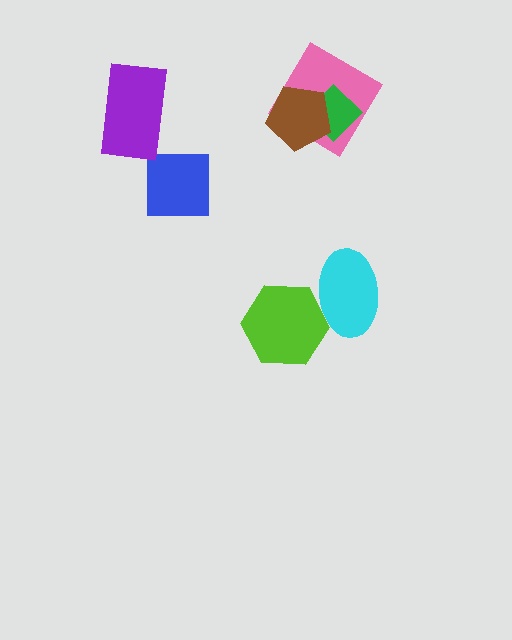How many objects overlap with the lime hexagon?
1 object overlaps with the lime hexagon.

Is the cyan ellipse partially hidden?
Yes, it is partially covered by another shape.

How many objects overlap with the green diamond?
2 objects overlap with the green diamond.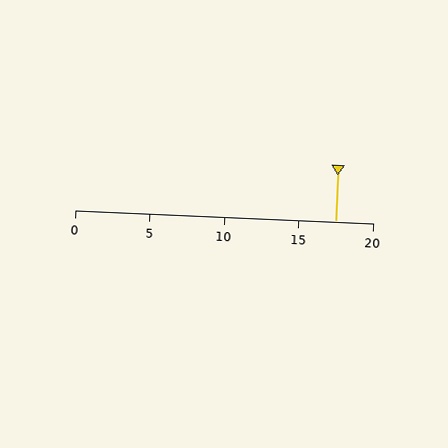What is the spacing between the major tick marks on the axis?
The major ticks are spaced 5 apart.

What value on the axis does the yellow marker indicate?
The marker indicates approximately 17.5.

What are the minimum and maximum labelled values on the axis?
The axis runs from 0 to 20.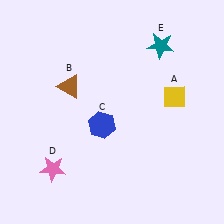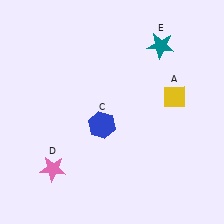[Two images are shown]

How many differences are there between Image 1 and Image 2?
There is 1 difference between the two images.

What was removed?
The brown triangle (B) was removed in Image 2.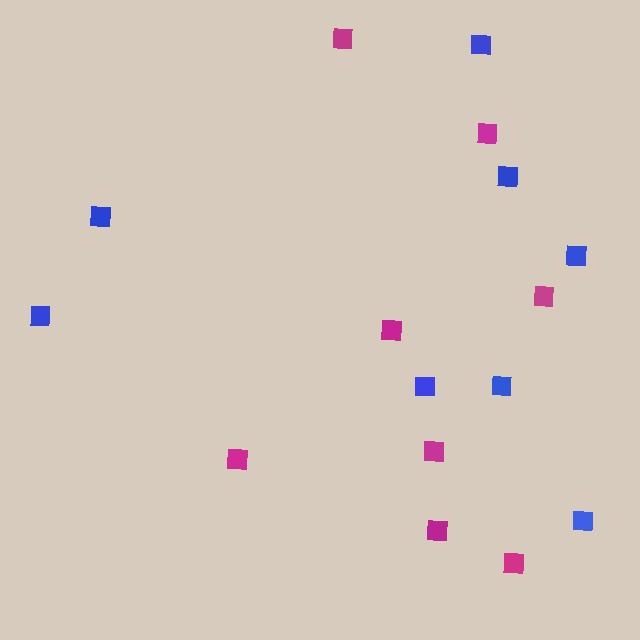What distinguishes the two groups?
There are 2 groups: one group of blue squares (8) and one group of magenta squares (8).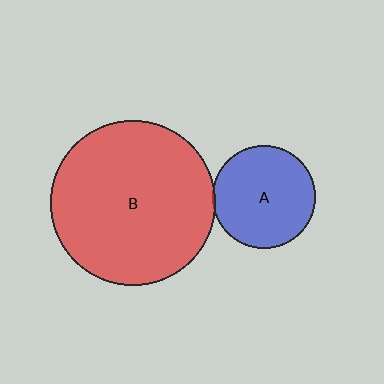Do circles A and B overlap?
Yes.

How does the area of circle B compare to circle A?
Approximately 2.6 times.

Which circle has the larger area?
Circle B (red).